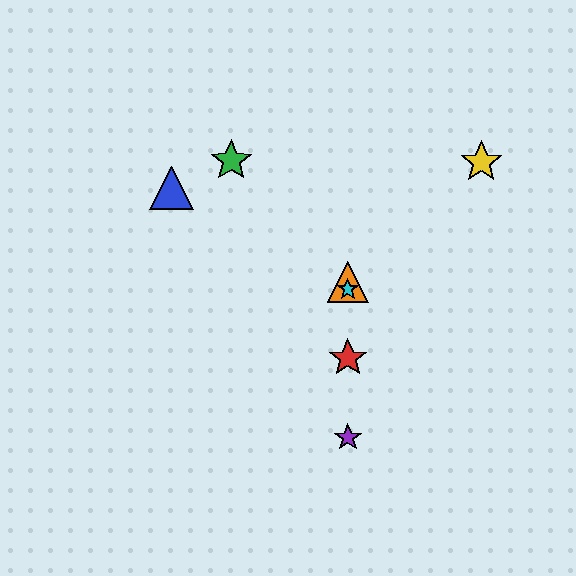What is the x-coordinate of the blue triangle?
The blue triangle is at x≈172.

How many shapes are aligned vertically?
4 shapes (the red star, the purple star, the orange triangle, the cyan star) are aligned vertically.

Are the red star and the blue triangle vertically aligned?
No, the red star is at x≈348 and the blue triangle is at x≈172.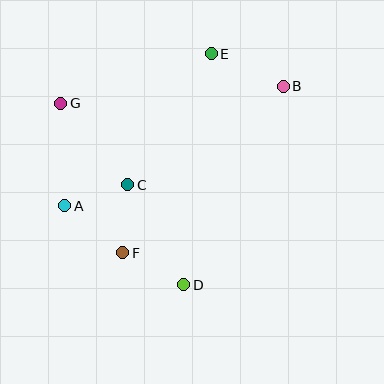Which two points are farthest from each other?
Points A and B are farthest from each other.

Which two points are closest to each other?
Points A and C are closest to each other.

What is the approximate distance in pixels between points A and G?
The distance between A and G is approximately 102 pixels.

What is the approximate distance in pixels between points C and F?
The distance between C and F is approximately 68 pixels.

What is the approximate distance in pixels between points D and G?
The distance between D and G is approximately 219 pixels.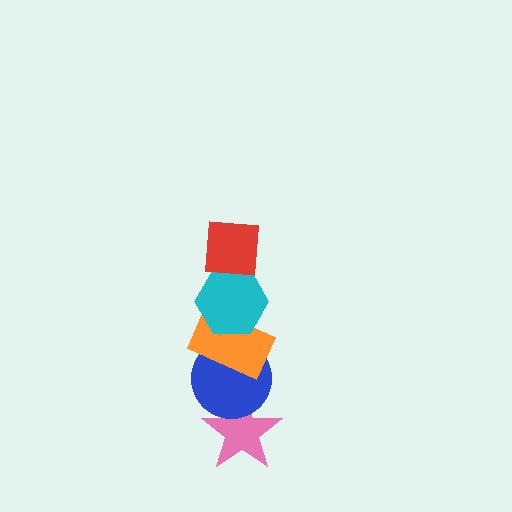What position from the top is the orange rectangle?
The orange rectangle is 3rd from the top.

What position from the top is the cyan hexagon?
The cyan hexagon is 2nd from the top.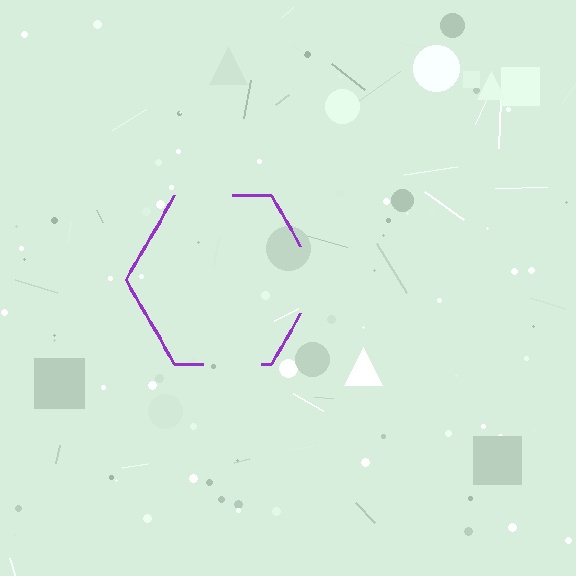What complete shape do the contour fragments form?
The contour fragments form a hexagon.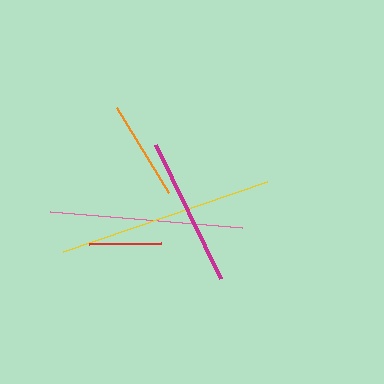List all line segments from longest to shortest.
From longest to shortest: yellow, pink, magenta, orange, red.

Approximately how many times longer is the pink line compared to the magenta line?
The pink line is approximately 1.3 times the length of the magenta line.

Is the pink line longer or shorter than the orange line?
The pink line is longer than the orange line.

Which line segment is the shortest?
The red line is the shortest at approximately 72 pixels.